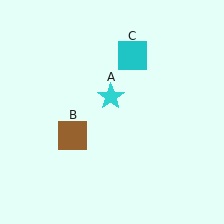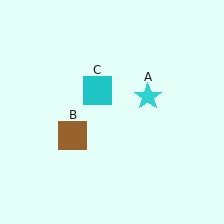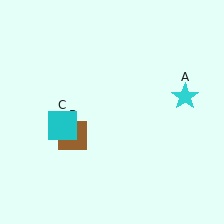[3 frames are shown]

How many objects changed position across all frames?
2 objects changed position: cyan star (object A), cyan square (object C).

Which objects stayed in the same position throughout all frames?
Brown square (object B) remained stationary.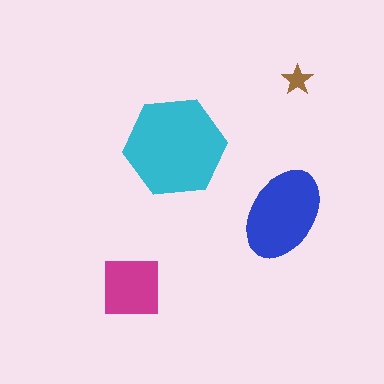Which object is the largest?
The cyan hexagon.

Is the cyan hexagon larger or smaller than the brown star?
Larger.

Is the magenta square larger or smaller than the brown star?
Larger.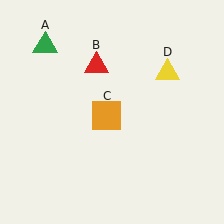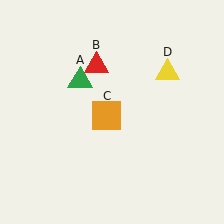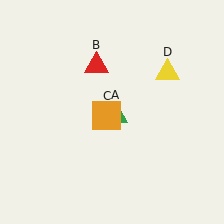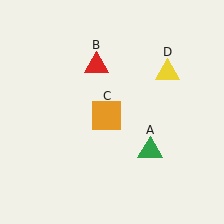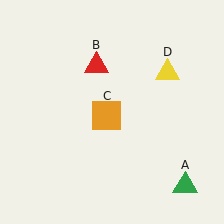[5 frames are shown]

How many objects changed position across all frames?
1 object changed position: green triangle (object A).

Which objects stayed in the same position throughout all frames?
Red triangle (object B) and orange square (object C) and yellow triangle (object D) remained stationary.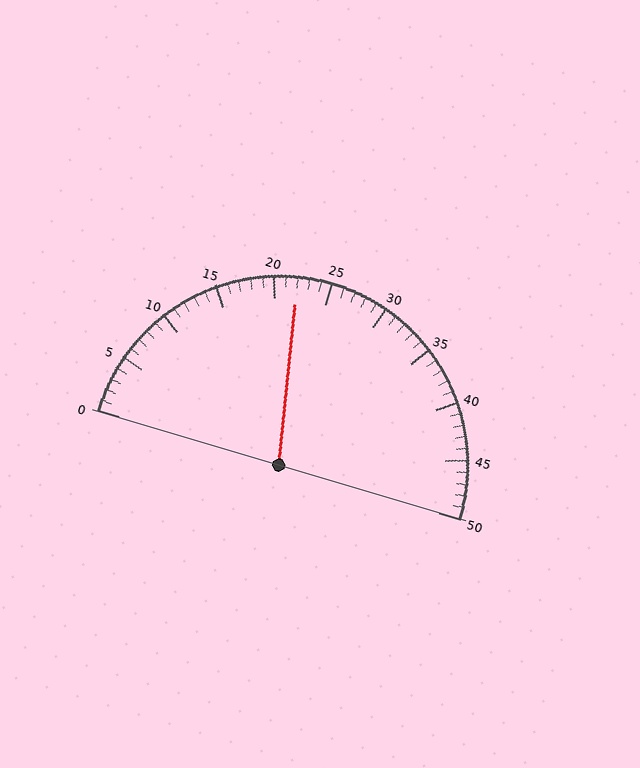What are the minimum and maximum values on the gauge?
The gauge ranges from 0 to 50.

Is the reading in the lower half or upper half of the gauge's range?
The reading is in the lower half of the range (0 to 50).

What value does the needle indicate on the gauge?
The needle indicates approximately 22.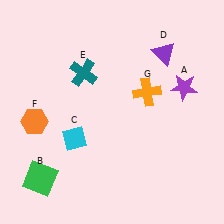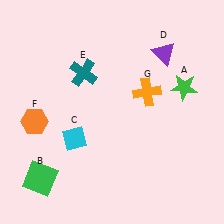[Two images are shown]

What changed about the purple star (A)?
In Image 1, A is purple. In Image 2, it changed to green.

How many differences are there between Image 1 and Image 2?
There is 1 difference between the two images.